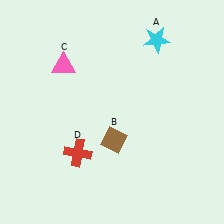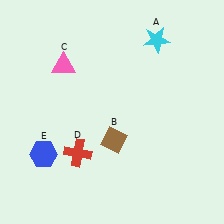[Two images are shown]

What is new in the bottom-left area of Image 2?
A blue hexagon (E) was added in the bottom-left area of Image 2.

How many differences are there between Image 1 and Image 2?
There is 1 difference between the two images.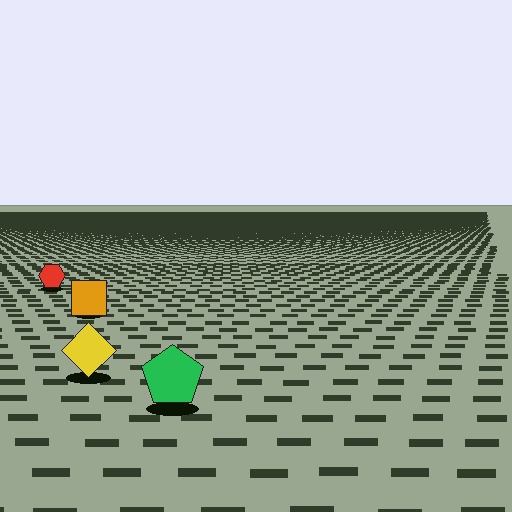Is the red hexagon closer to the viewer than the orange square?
No. The orange square is closer — you can tell from the texture gradient: the ground texture is coarser near it.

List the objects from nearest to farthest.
From nearest to farthest: the green pentagon, the yellow diamond, the orange square, the red hexagon.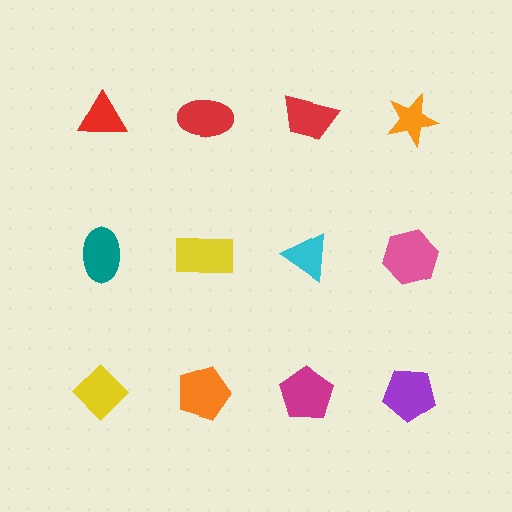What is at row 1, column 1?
A red triangle.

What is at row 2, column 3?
A cyan triangle.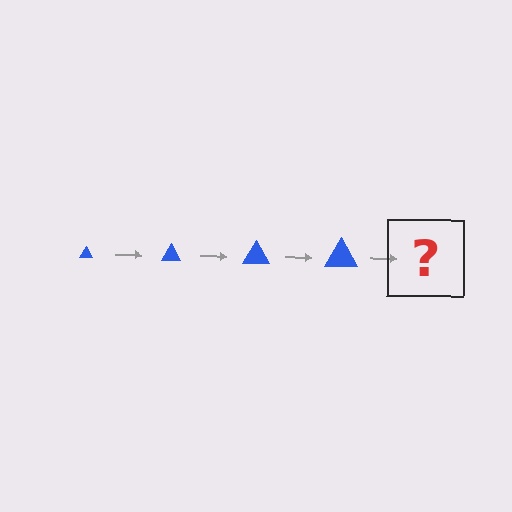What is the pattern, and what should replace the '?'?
The pattern is that the triangle gets progressively larger each step. The '?' should be a blue triangle, larger than the previous one.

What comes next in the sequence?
The next element should be a blue triangle, larger than the previous one.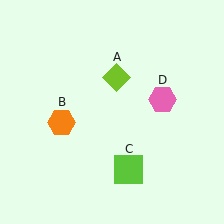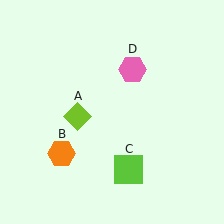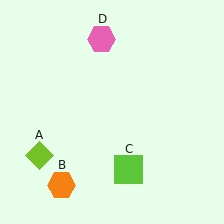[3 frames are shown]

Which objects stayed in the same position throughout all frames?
Lime square (object C) remained stationary.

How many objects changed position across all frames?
3 objects changed position: lime diamond (object A), orange hexagon (object B), pink hexagon (object D).